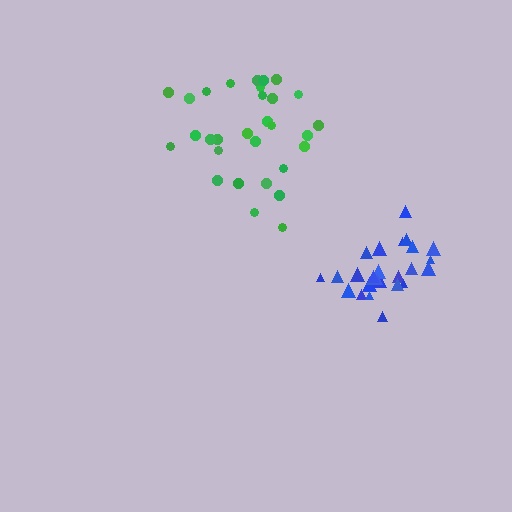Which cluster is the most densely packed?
Blue.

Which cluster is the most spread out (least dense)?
Green.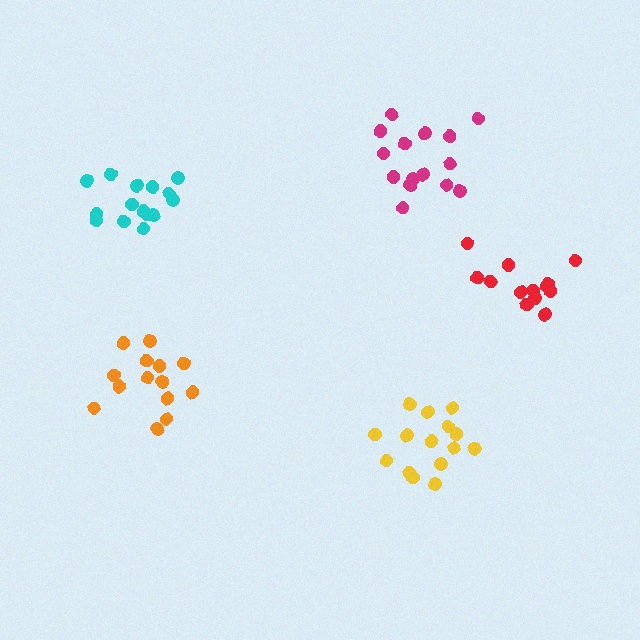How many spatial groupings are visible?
There are 5 spatial groupings.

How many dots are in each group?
Group 1: 14 dots, Group 2: 15 dots, Group 3: 15 dots, Group 4: 15 dots, Group 5: 13 dots (72 total).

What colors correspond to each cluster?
The clusters are colored: orange, yellow, magenta, cyan, red.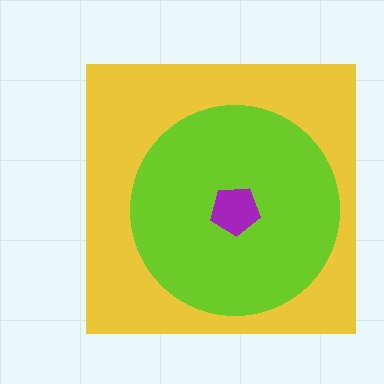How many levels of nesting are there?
3.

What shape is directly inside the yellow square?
The lime circle.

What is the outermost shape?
The yellow square.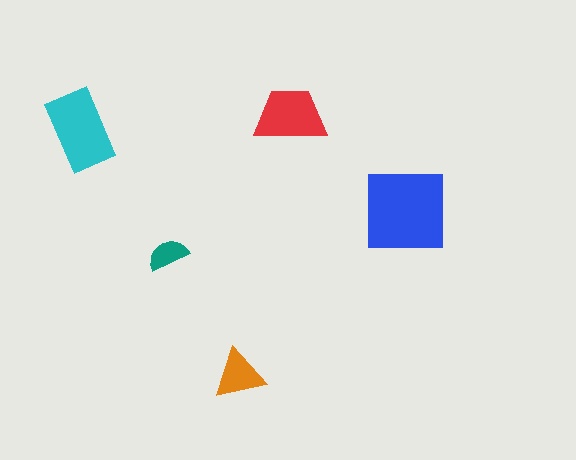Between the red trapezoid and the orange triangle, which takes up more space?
The red trapezoid.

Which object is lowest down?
The orange triangle is bottommost.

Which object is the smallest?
The teal semicircle.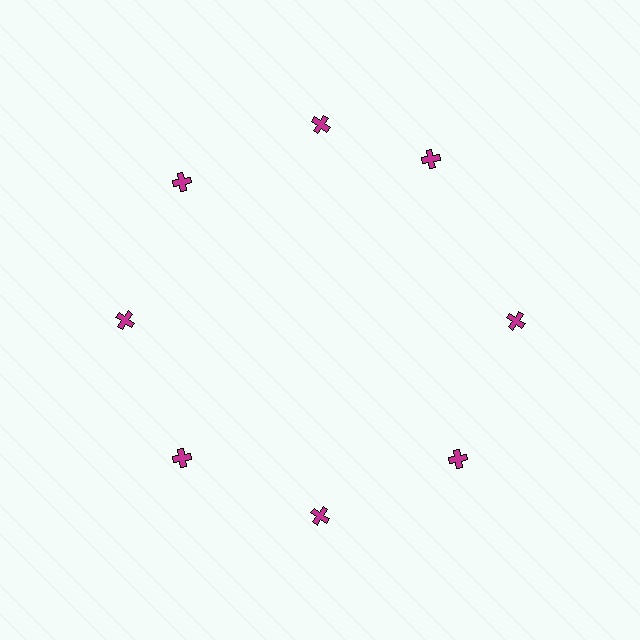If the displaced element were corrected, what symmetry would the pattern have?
It would have 8-fold rotational symmetry — the pattern would map onto itself every 45 degrees.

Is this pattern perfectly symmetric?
No. The 8 magenta crosses are arranged in a ring, but one element near the 2 o'clock position is rotated out of alignment along the ring, breaking the 8-fold rotational symmetry.